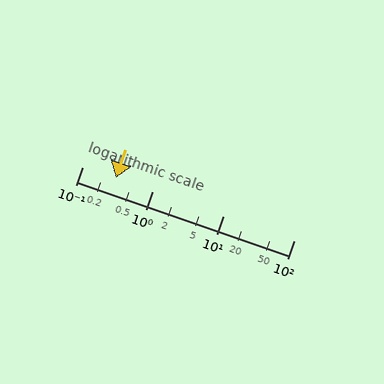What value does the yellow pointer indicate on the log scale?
The pointer indicates approximately 0.3.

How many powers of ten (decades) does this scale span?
The scale spans 3 decades, from 0.1 to 100.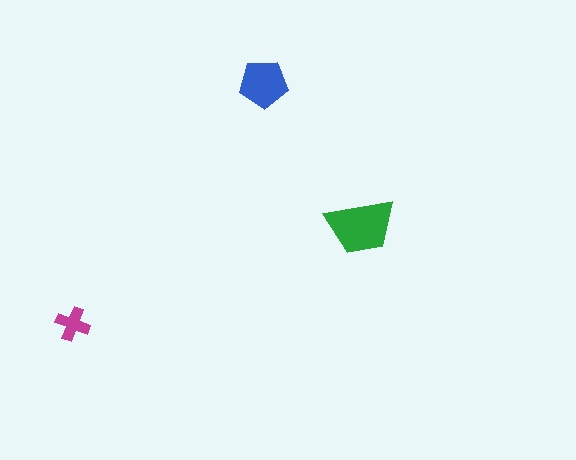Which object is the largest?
The green trapezoid.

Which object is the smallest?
The magenta cross.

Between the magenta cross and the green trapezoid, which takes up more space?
The green trapezoid.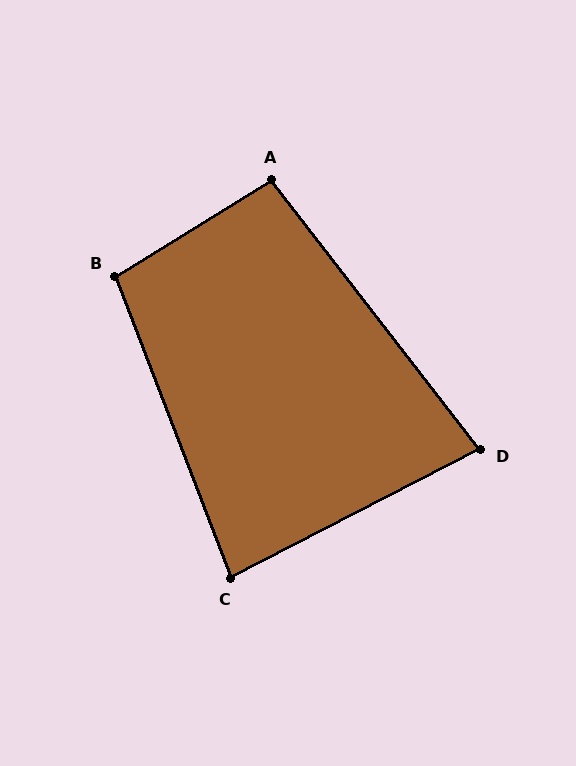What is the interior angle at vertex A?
Approximately 96 degrees (obtuse).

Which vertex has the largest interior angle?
B, at approximately 100 degrees.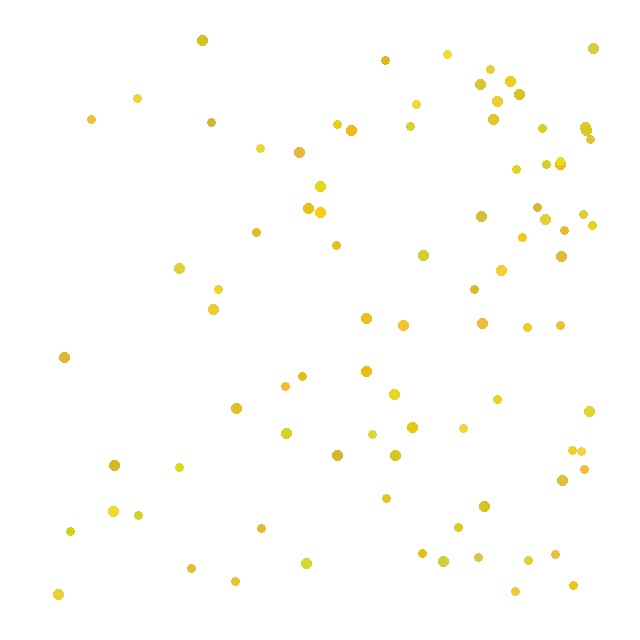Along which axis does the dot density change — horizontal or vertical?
Horizontal.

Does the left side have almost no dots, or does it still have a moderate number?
Still a moderate number, just noticeably fewer than the right.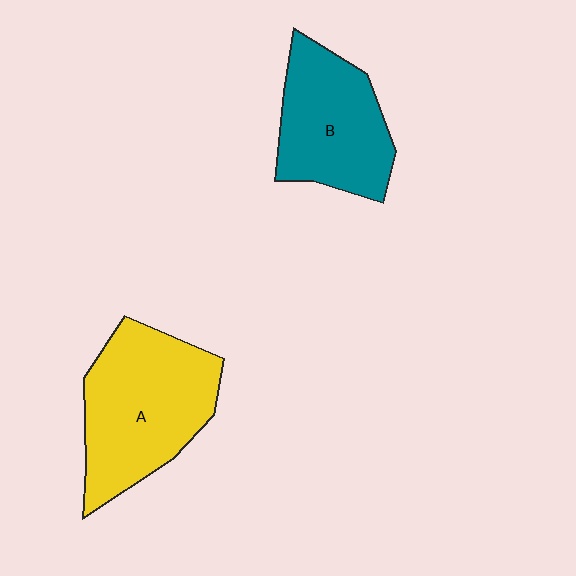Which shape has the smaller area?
Shape B (teal).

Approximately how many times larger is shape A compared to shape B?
Approximately 1.3 times.